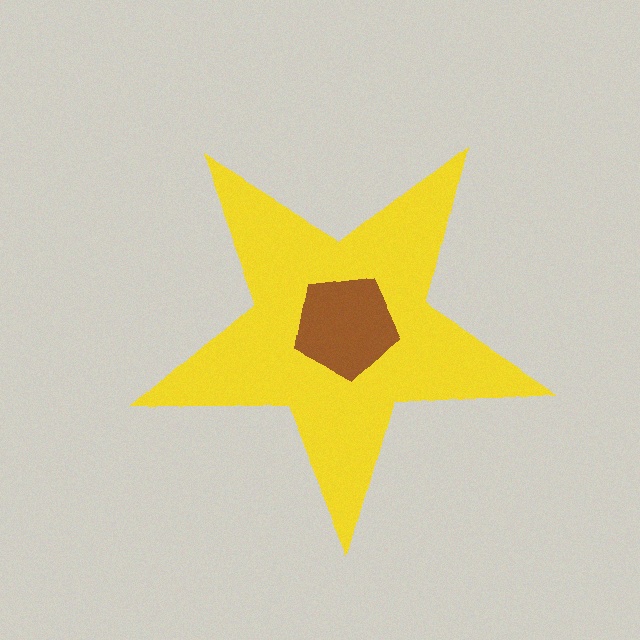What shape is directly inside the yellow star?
The brown pentagon.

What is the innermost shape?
The brown pentagon.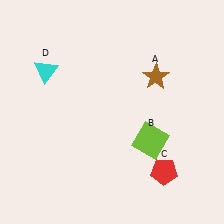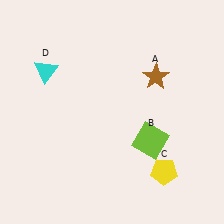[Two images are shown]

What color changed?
The pentagon (C) changed from red in Image 1 to yellow in Image 2.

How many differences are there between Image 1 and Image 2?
There is 1 difference between the two images.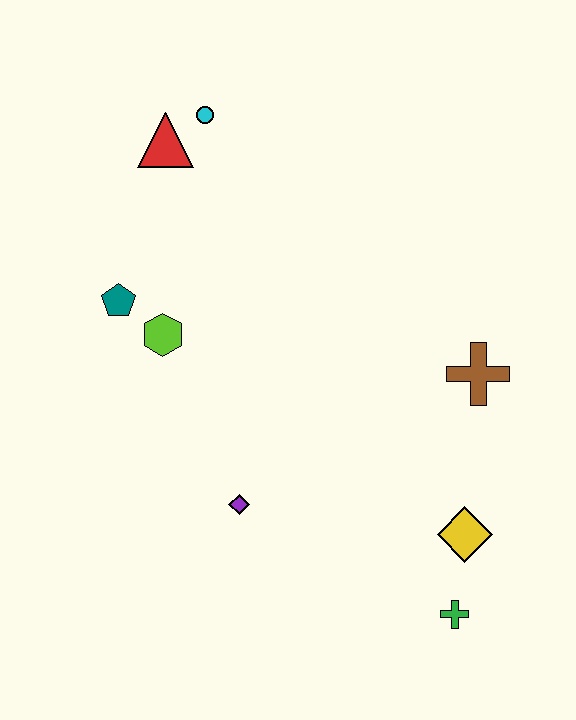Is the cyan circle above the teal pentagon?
Yes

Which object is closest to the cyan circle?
The red triangle is closest to the cyan circle.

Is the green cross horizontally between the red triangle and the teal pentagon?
No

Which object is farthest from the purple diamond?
The cyan circle is farthest from the purple diamond.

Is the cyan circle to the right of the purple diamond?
No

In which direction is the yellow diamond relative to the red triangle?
The yellow diamond is below the red triangle.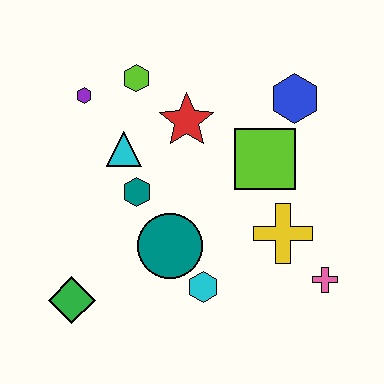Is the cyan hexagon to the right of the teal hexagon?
Yes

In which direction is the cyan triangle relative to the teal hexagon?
The cyan triangle is above the teal hexagon.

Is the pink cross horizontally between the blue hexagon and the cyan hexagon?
No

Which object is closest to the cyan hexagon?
The teal circle is closest to the cyan hexagon.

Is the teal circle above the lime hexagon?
No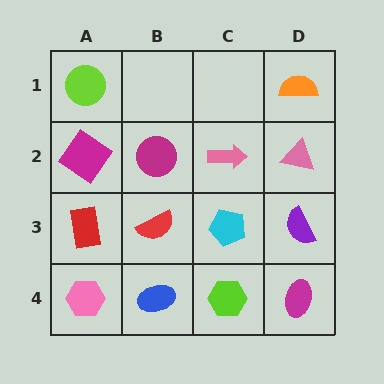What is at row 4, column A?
A pink hexagon.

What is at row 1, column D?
An orange semicircle.